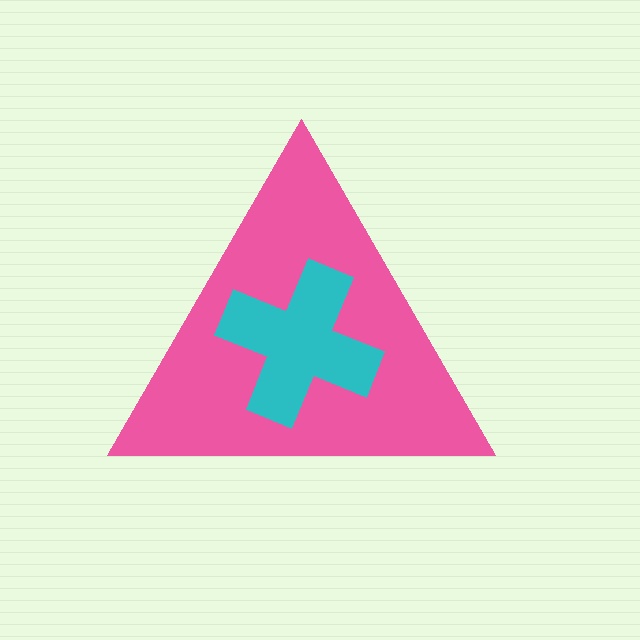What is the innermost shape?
The cyan cross.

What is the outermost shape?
The pink triangle.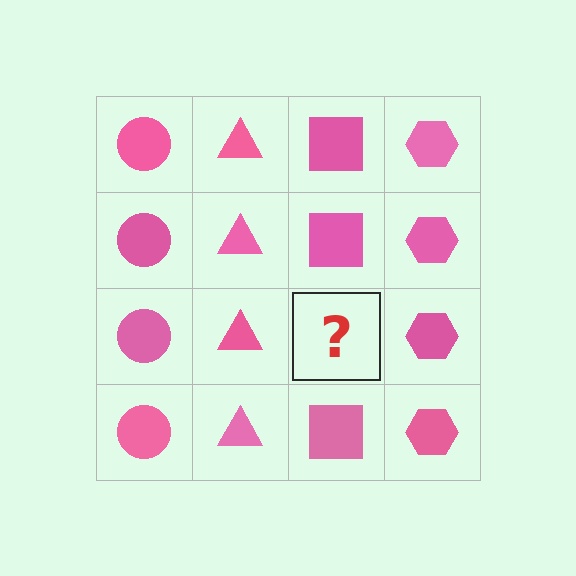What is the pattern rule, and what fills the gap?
The rule is that each column has a consistent shape. The gap should be filled with a pink square.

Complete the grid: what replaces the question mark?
The question mark should be replaced with a pink square.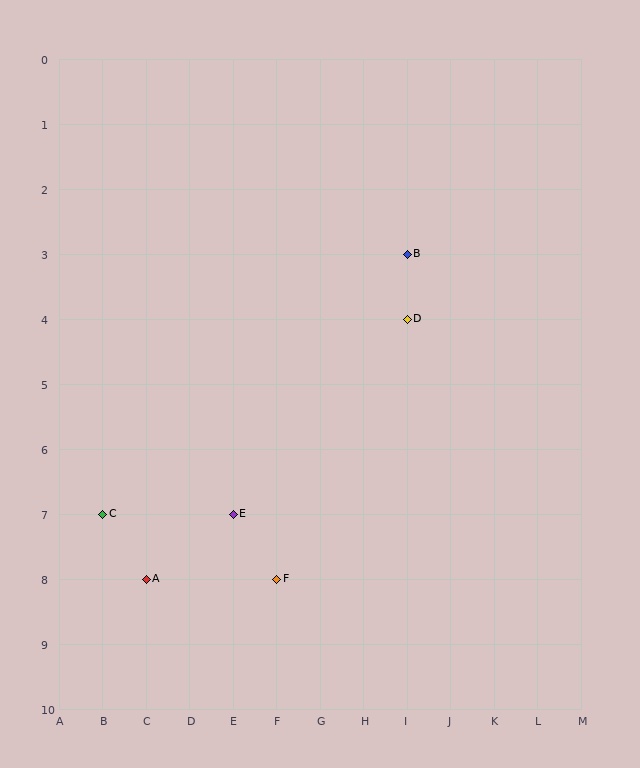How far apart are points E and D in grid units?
Points E and D are 4 columns and 3 rows apart (about 5.0 grid units diagonally).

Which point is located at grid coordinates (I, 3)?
Point B is at (I, 3).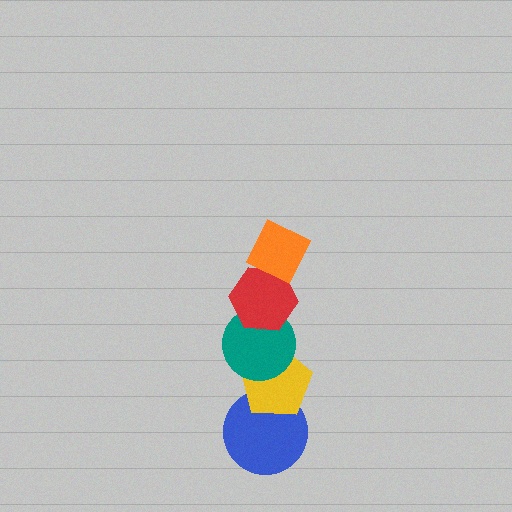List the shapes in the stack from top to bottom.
From top to bottom: the orange diamond, the red hexagon, the teal circle, the yellow pentagon, the blue circle.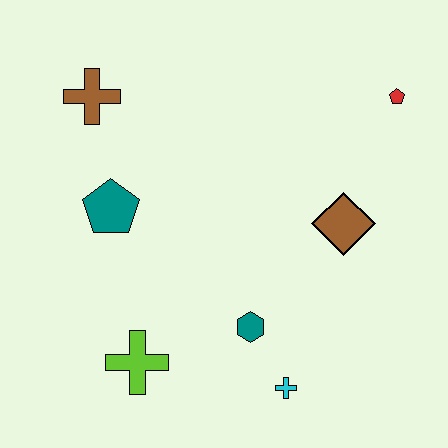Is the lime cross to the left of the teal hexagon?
Yes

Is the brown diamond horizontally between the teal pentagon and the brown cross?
No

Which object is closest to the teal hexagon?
The cyan cross is closest to the teal hexagon.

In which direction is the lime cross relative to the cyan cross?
The lime cross is to the left of the cyan cross.